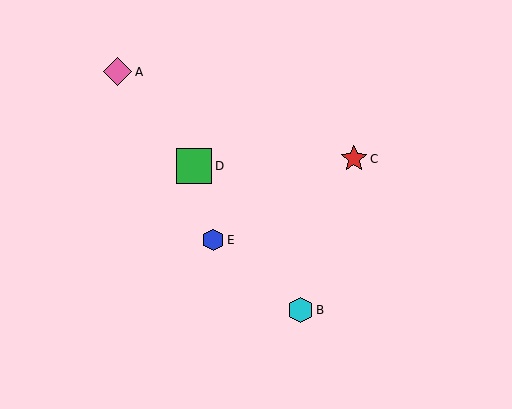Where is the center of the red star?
The center of the red star is at (354, 159).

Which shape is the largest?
The green square (labeled D) is the largest.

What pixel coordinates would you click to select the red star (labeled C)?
Click at (354, 159) to select the red star C.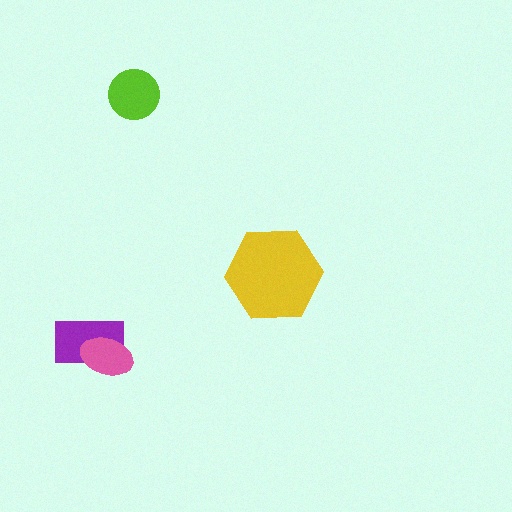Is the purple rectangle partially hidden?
Yes, it is partially covered by another shape.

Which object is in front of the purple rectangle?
The pink ellipse is in front of the purple rectangle.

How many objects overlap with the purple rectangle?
1 object overlaps with the purple rectangle.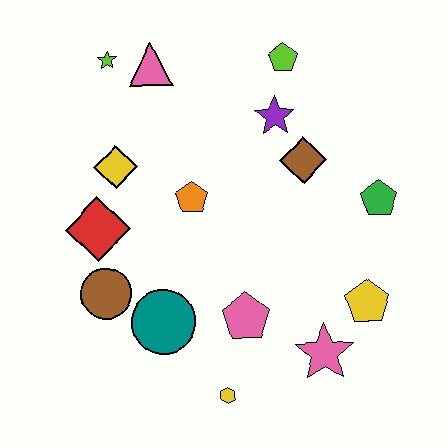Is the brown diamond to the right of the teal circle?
Yes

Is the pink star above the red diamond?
No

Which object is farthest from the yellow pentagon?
The lime star is farthest from the yellow pentagon.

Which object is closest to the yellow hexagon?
The pink pentagon is closest to the yellow hexagon.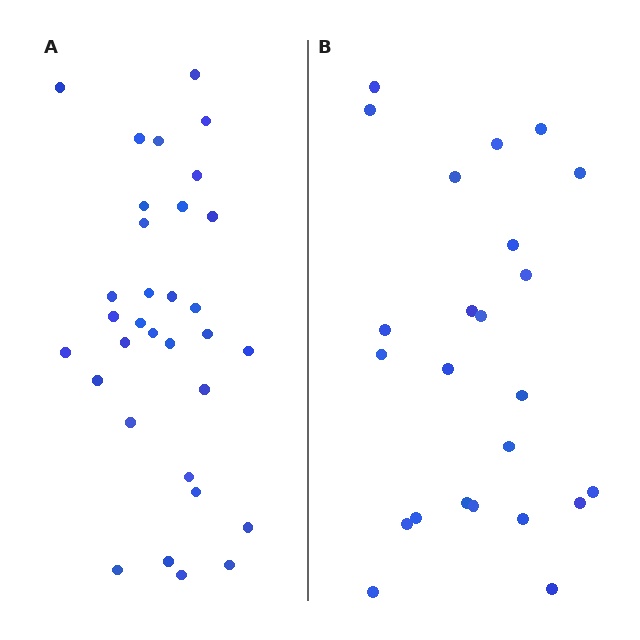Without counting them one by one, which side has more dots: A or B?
Region A (the left region) has more dots.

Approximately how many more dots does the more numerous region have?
Region A has roughly 8 or so more dots than region B.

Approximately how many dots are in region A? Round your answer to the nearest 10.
About 30 dots. (The exact count is 32, which rounds to 30.)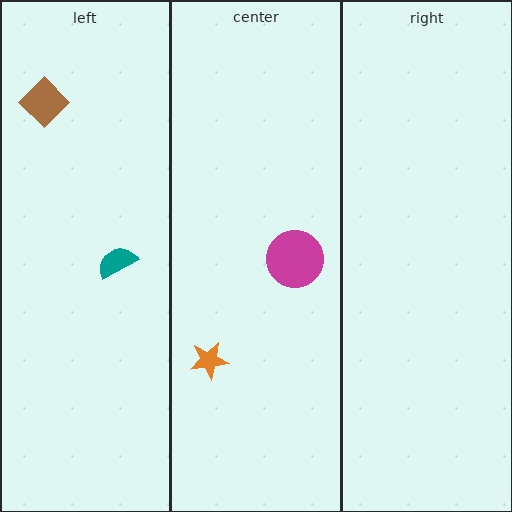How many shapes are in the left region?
2.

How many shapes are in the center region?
2.